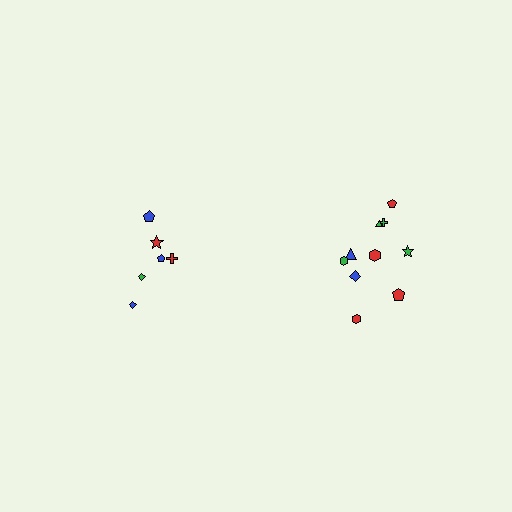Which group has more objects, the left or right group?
The right group.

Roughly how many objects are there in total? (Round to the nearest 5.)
Roughly 15 objects in total.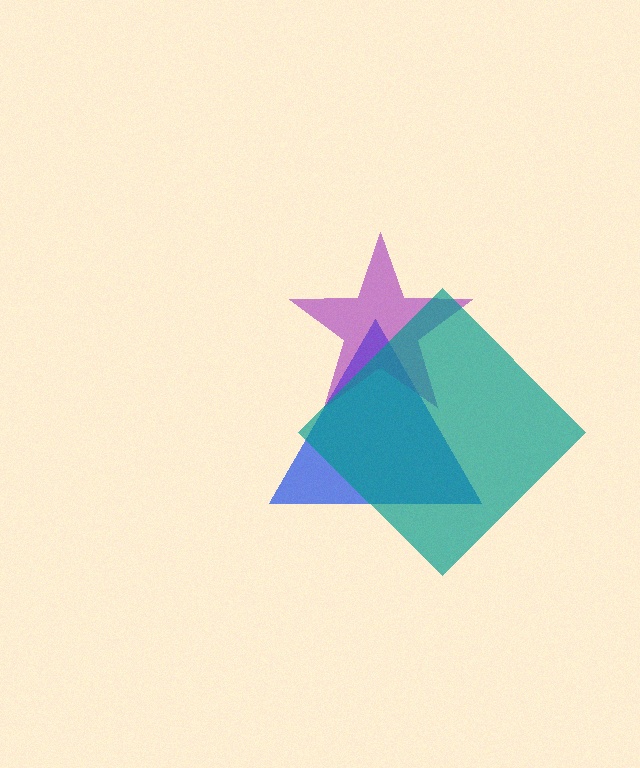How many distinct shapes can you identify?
There are 3 distinct shapes: a blue triangle, a purple star, a teal diamond.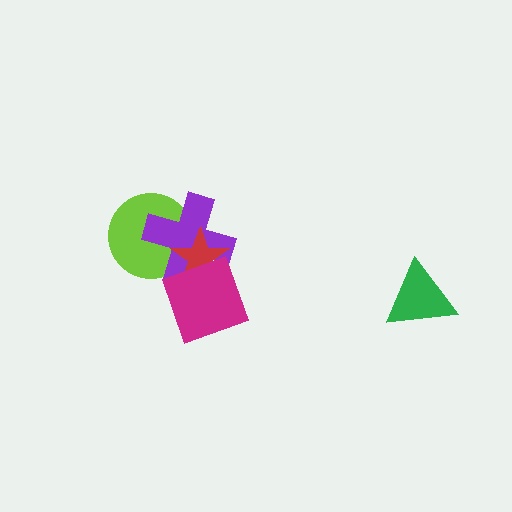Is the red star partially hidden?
Yes, it is partially covered by another shape.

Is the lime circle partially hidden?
Yes, it is partially covered by another shape.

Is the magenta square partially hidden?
No, no other shape covers it.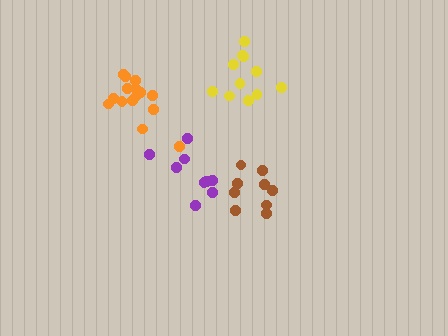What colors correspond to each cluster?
The clusters are colored: orange, brown, purple, yellow.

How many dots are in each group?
Group 1: 15 dots, Group 2: 9 dots, Group 3: 9 dots, Group 4: 11 dots (44 total).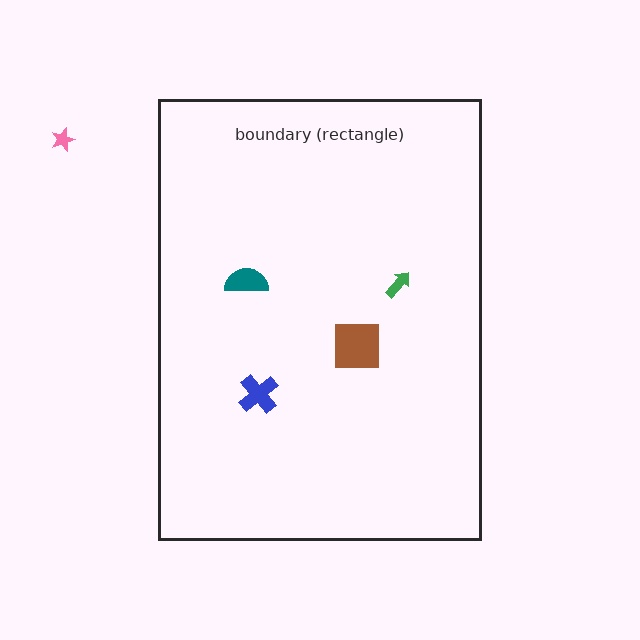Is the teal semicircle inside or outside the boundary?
Inside.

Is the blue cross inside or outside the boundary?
Inside.